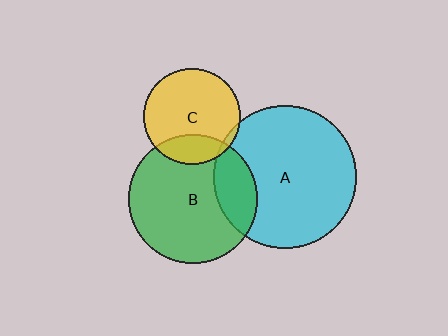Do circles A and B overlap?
Yes.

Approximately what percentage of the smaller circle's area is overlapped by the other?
Approximately 20%.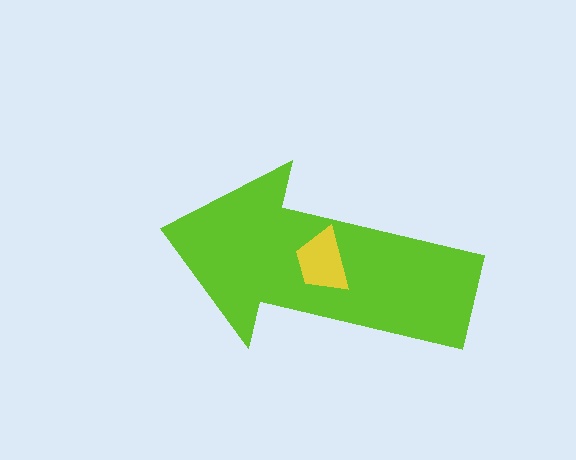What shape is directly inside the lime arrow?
The yellow trapezoid.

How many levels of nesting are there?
2.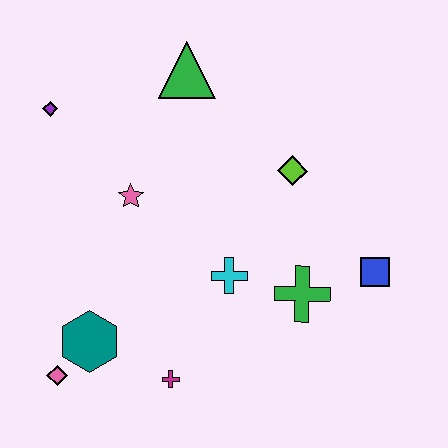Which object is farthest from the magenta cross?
The green triangle is farthest from the magenta cross.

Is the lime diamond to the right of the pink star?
Yes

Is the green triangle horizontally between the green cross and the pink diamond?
Yes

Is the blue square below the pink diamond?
No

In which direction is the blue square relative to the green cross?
The blue square is to the right of the green cross.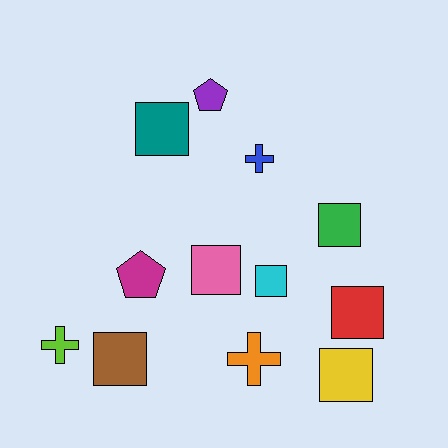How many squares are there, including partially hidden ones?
There are 7 squares.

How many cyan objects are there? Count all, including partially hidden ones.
There is 1 cyan object.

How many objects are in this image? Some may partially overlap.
There are 12 objects.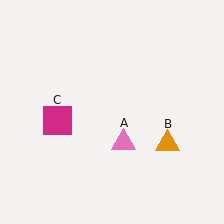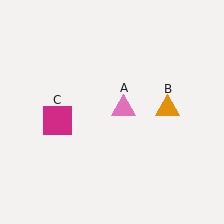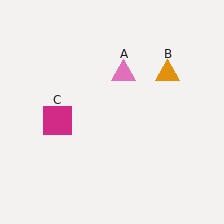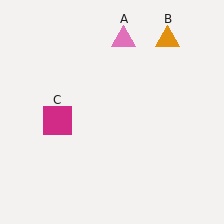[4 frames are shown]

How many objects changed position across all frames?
2 objects changed position: pink triangle (object A), orange triangle (object B).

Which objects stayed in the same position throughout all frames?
Magenta square (object C) remained stationary.